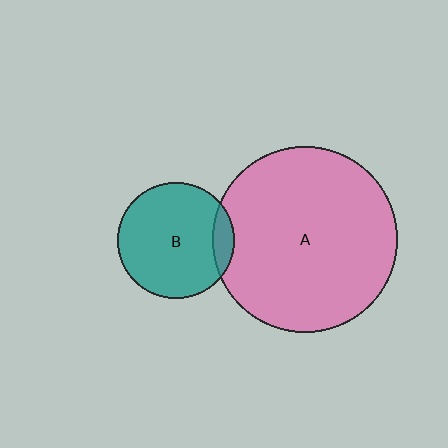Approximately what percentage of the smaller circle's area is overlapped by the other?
Approximately 10%.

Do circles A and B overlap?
Yes.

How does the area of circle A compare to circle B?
Approximately 2.5 times.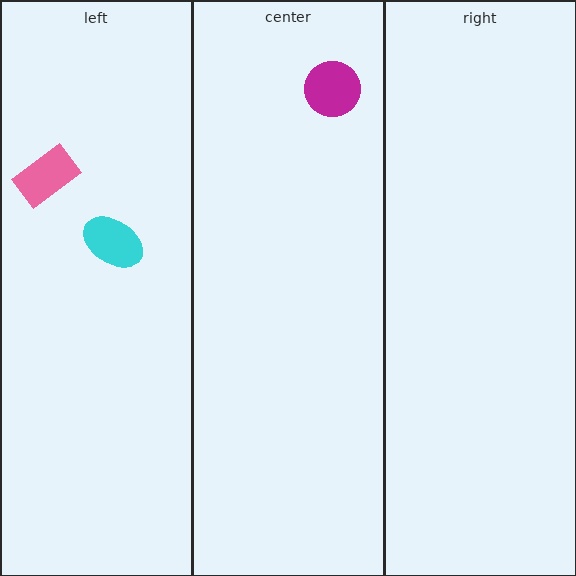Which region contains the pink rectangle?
The left region.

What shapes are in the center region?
The magenta circle.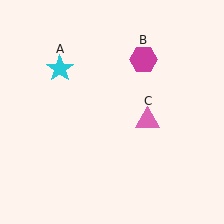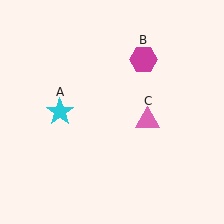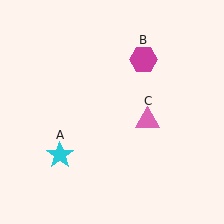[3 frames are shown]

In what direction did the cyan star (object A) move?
The cyan star (object A) moved down.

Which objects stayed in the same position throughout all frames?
Magenta hexagon (object B) and pink triangle (object C) remained stationary.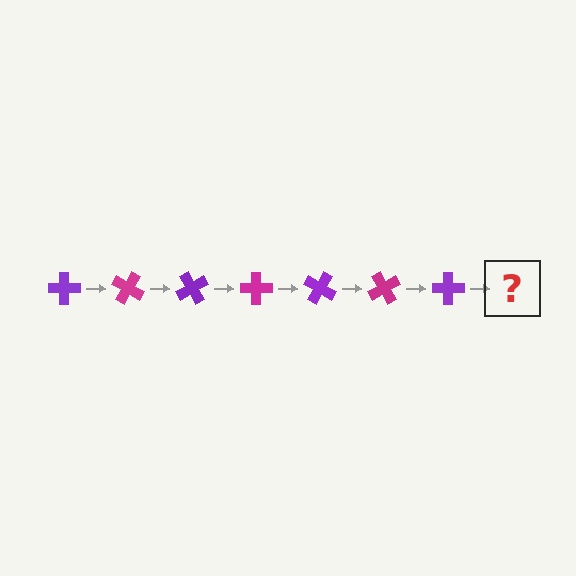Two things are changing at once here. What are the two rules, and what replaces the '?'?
The two rules are that it rotates 30 degrees each step and the color cycles through purple and magenta. The '?' should be a magenta cross, rotated 210 degrees from the start.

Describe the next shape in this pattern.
It should be a magenta cross, rotated 210 degrees from the start.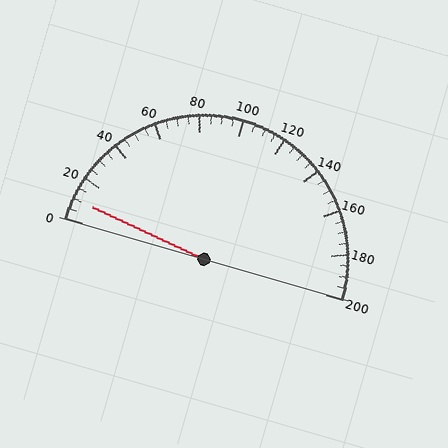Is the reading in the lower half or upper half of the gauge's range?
The reading is in the lower half of the range (0 to 200).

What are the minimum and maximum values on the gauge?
The gauge ranges from 0 to 200.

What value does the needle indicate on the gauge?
The needle indicates approximately 10.